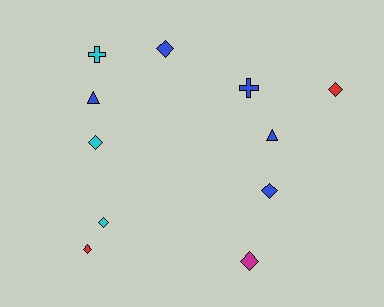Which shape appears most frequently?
Diamond, with 7 objects.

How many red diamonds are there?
There are 2 red diamonds.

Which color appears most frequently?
Blue, with 5 objects.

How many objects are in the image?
There are 11 objects.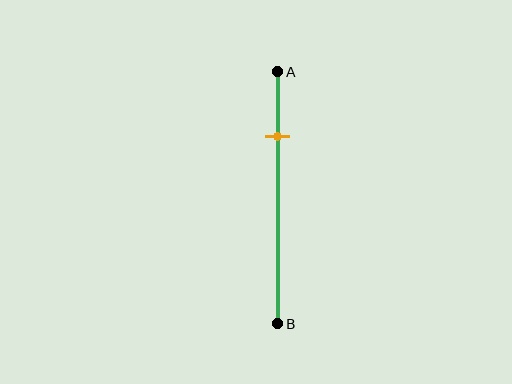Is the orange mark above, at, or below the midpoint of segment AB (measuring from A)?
The orange mark is above the midpoint of segment AB.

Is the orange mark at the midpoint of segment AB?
No, the mark is at about 25% from A, not at the 50% midpoint.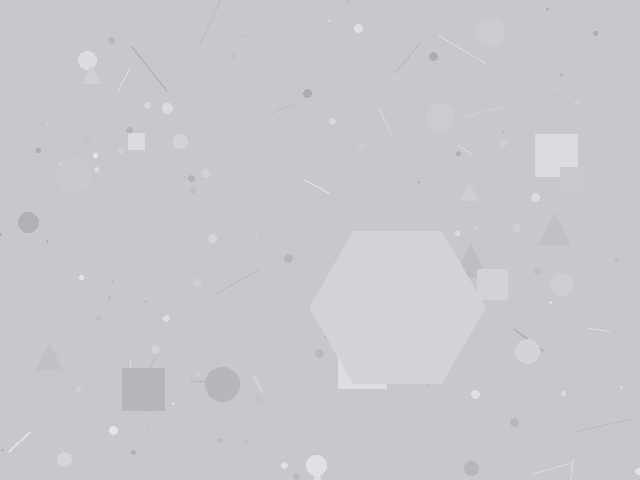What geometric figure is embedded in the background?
A hexagon is embedded in the background.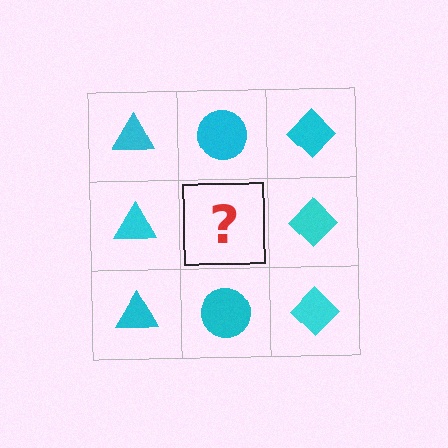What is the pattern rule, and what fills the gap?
The rule is that each column has a consistent shape. The gap should be filled with a cyan circle.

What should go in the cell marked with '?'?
The missing cell should contain a cyan circle.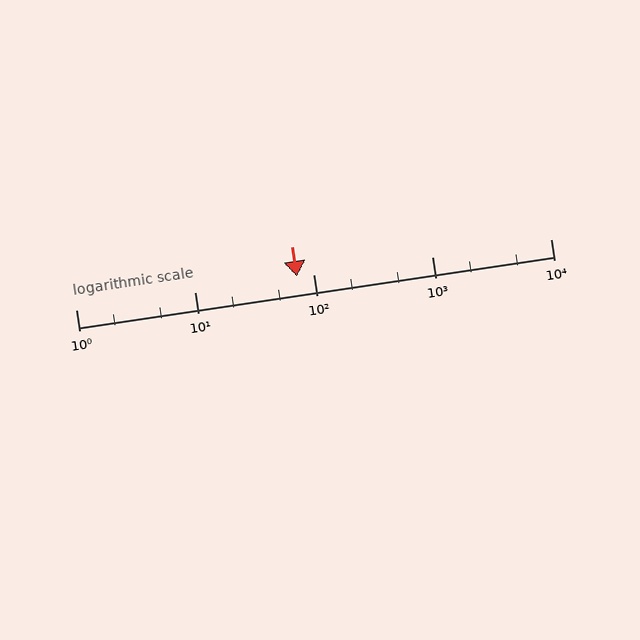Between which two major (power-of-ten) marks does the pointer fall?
The pointer is between 10 and 100.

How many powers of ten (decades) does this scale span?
The scale spans 4 decades, from 1 to 10000.